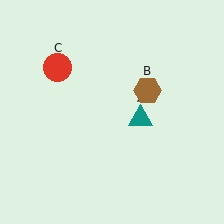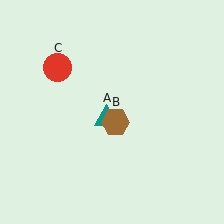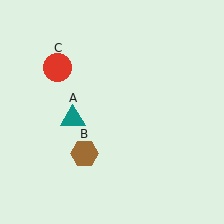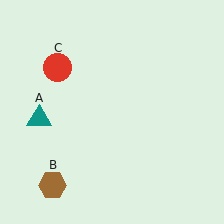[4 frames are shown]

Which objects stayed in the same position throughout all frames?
Red circle (object C) remained stationary.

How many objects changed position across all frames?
2 objects changed position: teal triangle (object A), brown hexagon (object B).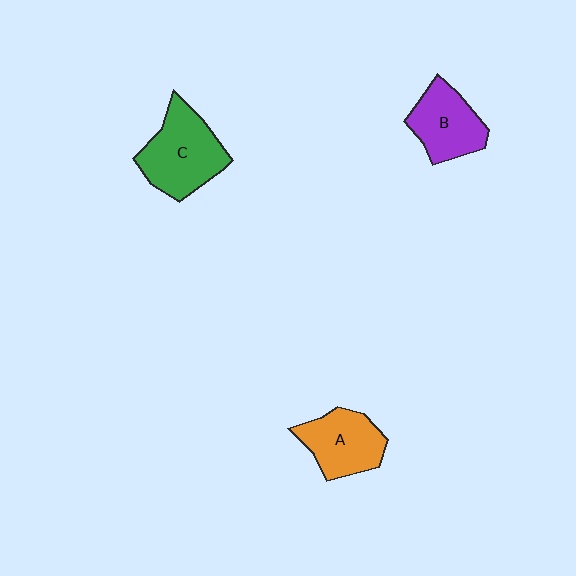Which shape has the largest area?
Shape C (green).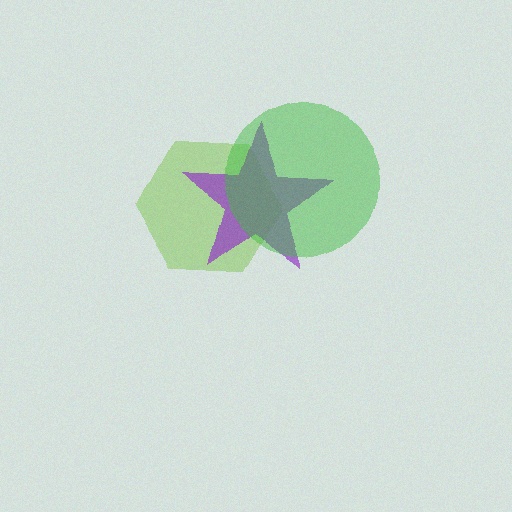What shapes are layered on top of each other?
The layered shapes are: a lime hexagon, a purple star, a green circle.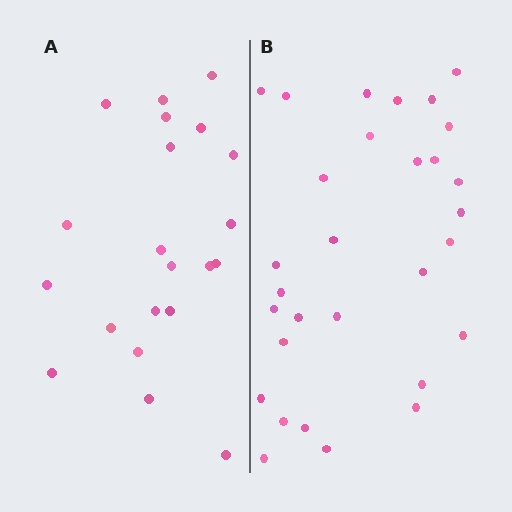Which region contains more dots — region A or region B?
Region B (the right region) has more dots.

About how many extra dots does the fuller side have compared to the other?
Region B has roughly 8 or so more dots than region A.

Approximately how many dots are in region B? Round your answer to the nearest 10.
About 30 dots.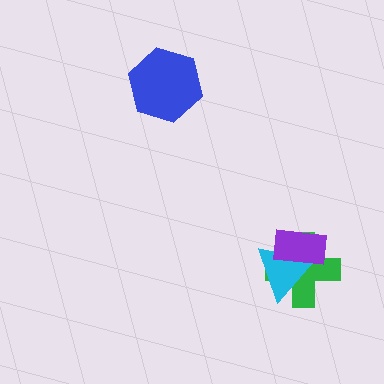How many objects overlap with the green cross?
2 objects overlap with the green cross.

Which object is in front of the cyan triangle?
The purple rectangle is in front of the cyan triangle.